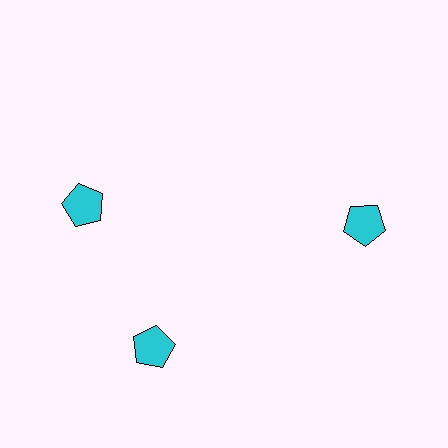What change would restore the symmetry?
The symmetry would be restored by rotating it back into even spacing with its neighbors so that all 3 pentagons sit at equal angles and equal distance from the center.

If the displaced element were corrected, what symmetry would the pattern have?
It would have 3-fold rotational symmetry — the pattern would map onto itself every 120 degrees.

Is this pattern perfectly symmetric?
No. The 3 cyan pentagons are arranged in a ring, but one element near the 11 o'clock position is rotated out of alignment along the ring, breaking the 3-fold rotational symmetry.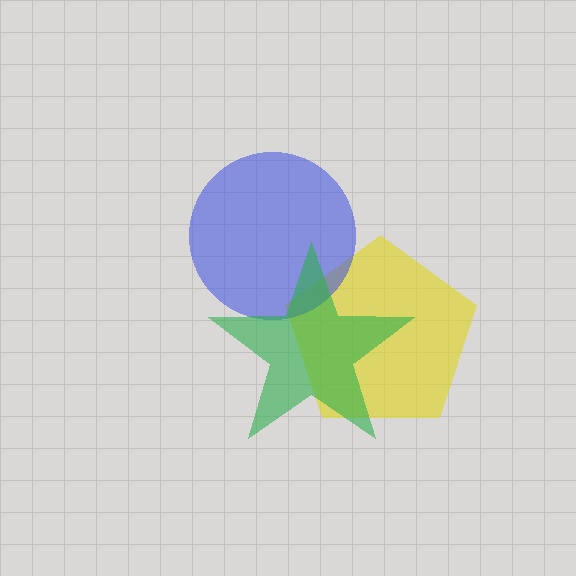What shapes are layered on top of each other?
The layered shapes are: a yellow pentagon, a blue circle, a green star.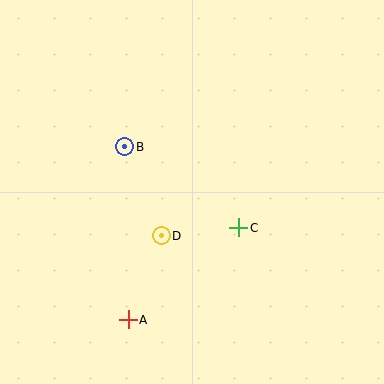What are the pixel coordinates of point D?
Point D is at (161, 236).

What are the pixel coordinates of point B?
Point B is at (125, 147).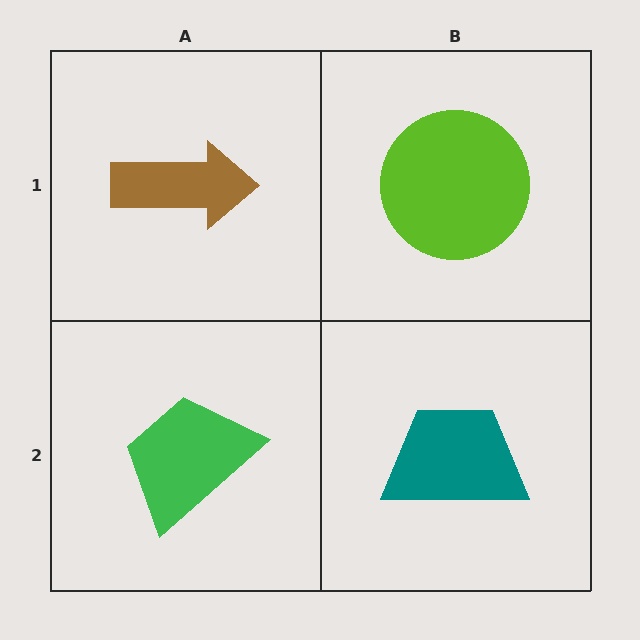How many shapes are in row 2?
2 shapes.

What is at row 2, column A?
A green trapezoid.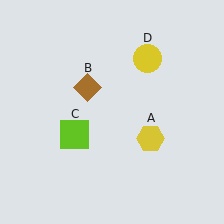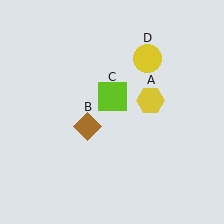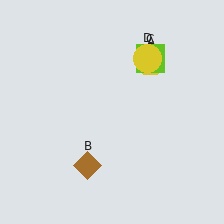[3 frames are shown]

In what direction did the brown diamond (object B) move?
The brown diamond (object B) moved down.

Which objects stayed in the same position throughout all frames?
Yellow circle (object D) remained stationary.